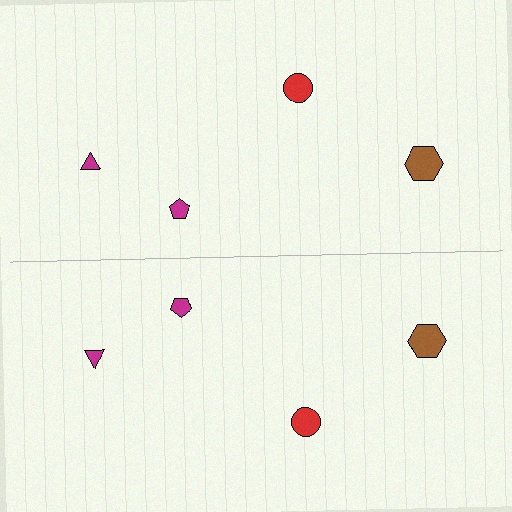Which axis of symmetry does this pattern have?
The pattern has a horizontal axis of symmetry running through the center of the image.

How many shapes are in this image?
There are 8 shapes in this image.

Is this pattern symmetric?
Yes, this pattern has bilateral (reflection) symmetry.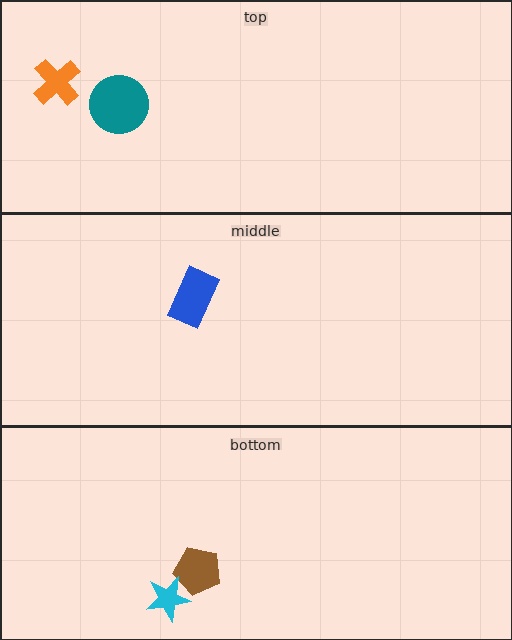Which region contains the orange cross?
The top region.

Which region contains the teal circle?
The top region.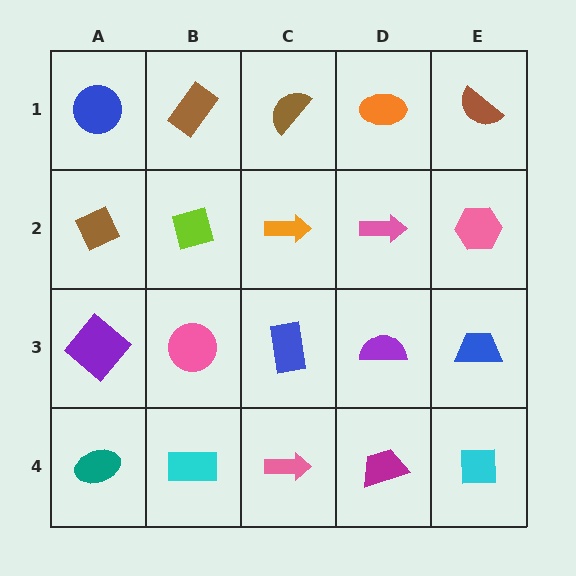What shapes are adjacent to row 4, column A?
A purple diamond (row 3, column A), a cyan rectangle (row 4, column B).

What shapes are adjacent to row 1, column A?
A brown diamond (row 2, column A), a brown rectangle (row 1, column B).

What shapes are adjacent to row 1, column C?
An orange arrow (row 2, column C), a brown rectangle (row 1, column B), an orange ellipse (row 1, column D).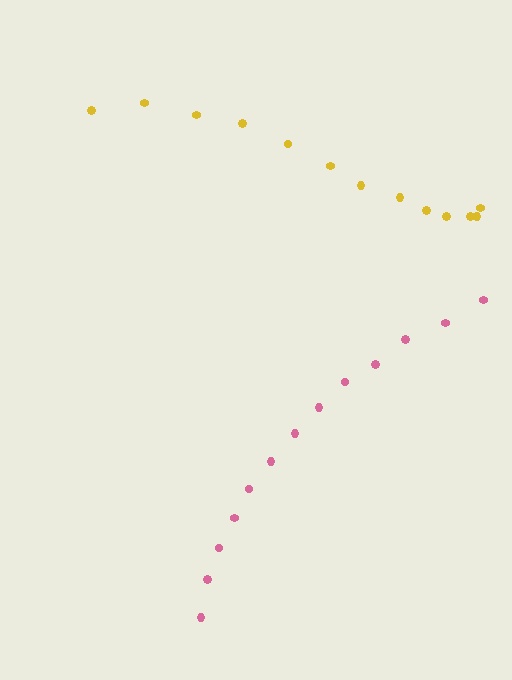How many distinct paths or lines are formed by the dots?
There are 2 distinct paths.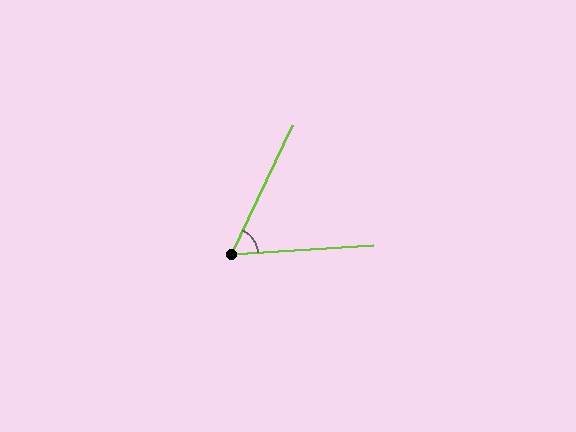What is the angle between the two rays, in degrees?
Approximately 61 degrees.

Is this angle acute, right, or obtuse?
It is acute.